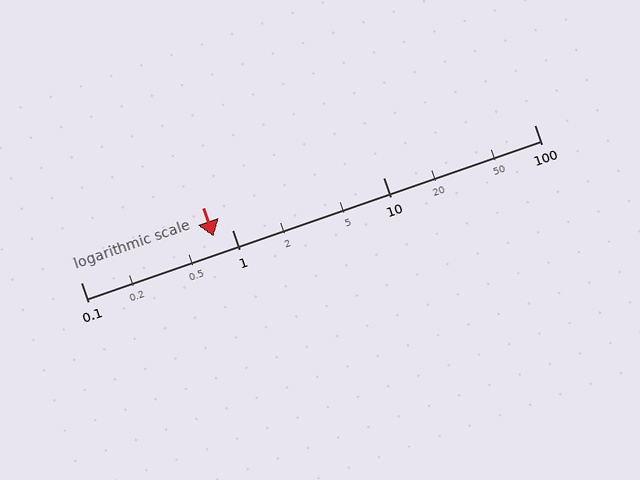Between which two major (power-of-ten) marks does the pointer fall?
The pointer is between 0.1 and 1.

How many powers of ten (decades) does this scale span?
The scale spans 3 decades, from 0.1 to 100.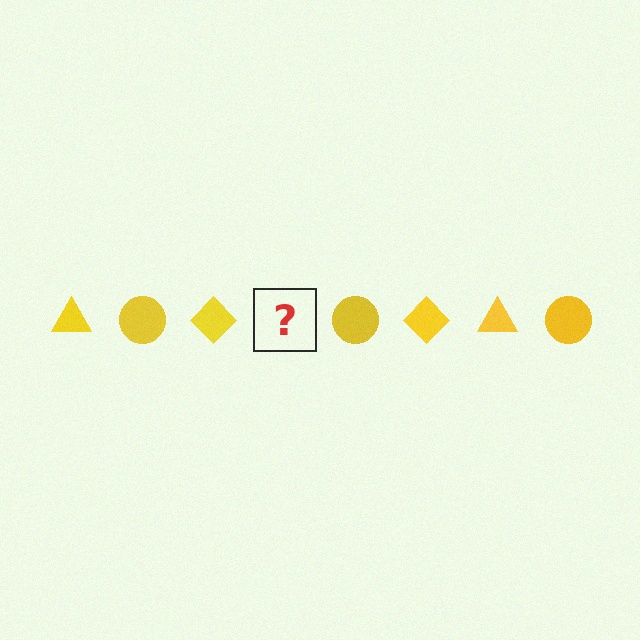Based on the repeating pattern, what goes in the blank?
The blank should be a yellow triangle.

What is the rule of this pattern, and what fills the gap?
The rule is that the pattern cycles through triangle, circle, diamond shapes in yellow. The gap should be filled with a yellow triangle.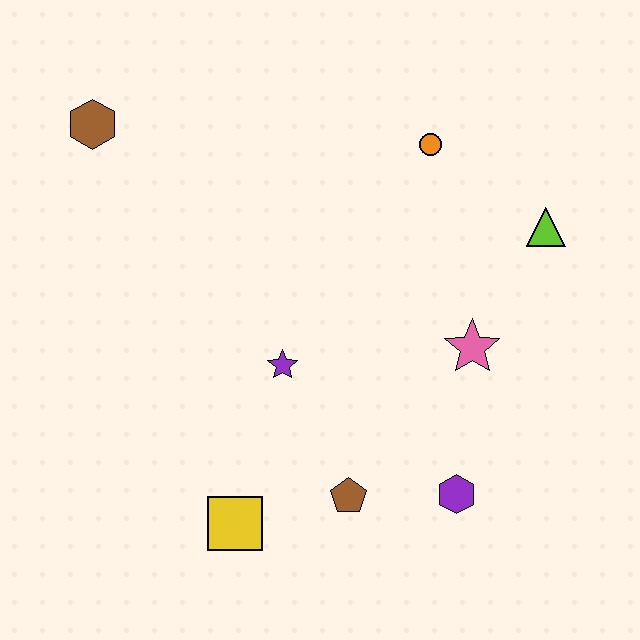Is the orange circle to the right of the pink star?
No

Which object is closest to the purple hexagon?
The brown pentagon is closest to the purple hexagon.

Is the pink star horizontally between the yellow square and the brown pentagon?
No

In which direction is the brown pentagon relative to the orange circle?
The brown pentagon is below the orange circle.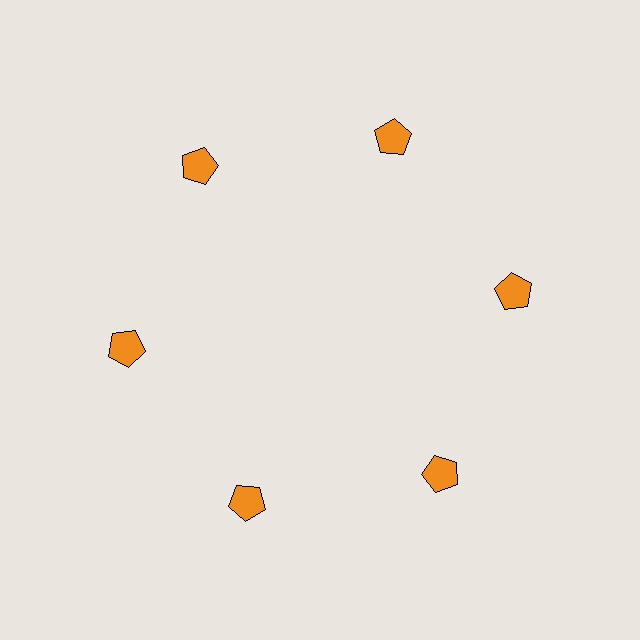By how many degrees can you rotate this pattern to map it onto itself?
The pattern maps onto itself every 60 degrees of rotation.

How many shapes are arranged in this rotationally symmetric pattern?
There are 6 shapes, arranged in 6 groups of 1.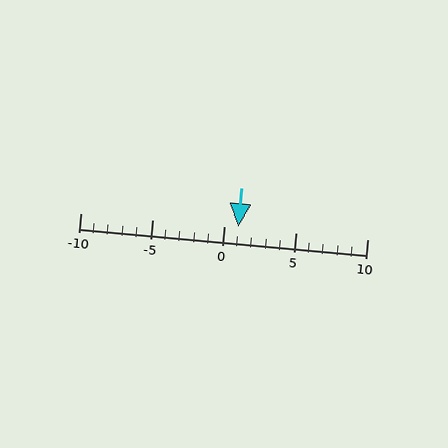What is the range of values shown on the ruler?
The ruler shows values from -10 to 10.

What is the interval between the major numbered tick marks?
The major tick marks are spaced 5 units apart.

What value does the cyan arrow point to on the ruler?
The cyan arrow points to approximately 1.